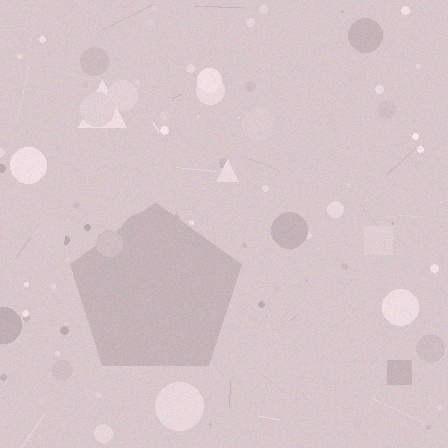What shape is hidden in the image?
A pentagon is hidden in the image.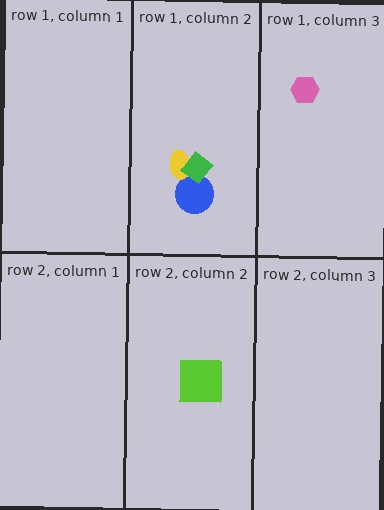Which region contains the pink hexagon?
The row 1, column 3 region.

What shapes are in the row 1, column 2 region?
The blue circle, the yellow ellipse, the green diamond.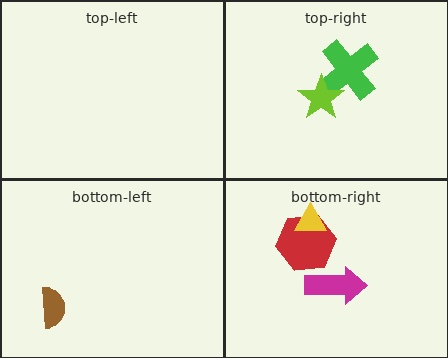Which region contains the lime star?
The top-right region.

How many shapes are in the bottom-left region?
1.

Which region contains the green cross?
The top-right region.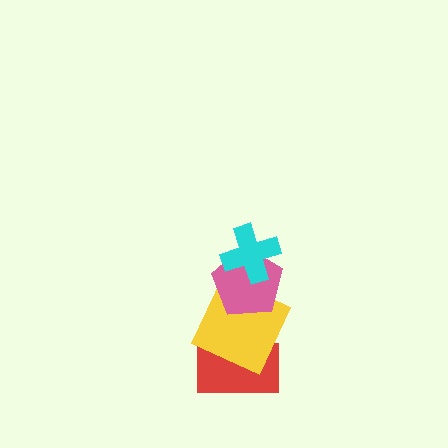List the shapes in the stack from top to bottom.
From top to bottom: the cyan cross, the pink pentagon, the yellow square, the red rectangle.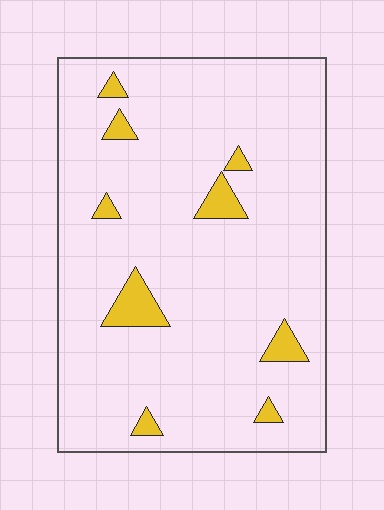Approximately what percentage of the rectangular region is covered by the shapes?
Approximately 5%.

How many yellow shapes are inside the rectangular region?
9.